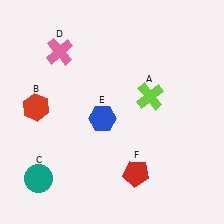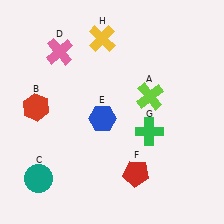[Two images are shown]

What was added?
A green cross (G), a yellow cross (H) were added in Image 2.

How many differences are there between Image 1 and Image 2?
There are 2 differences between the two images.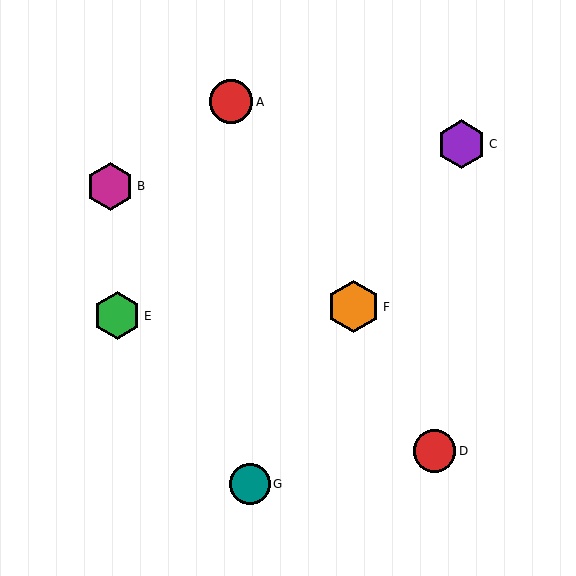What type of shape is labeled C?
Shape C is a purple hexagon.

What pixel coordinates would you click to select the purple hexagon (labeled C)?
Click at (462, 144) to select the purple hexagon C.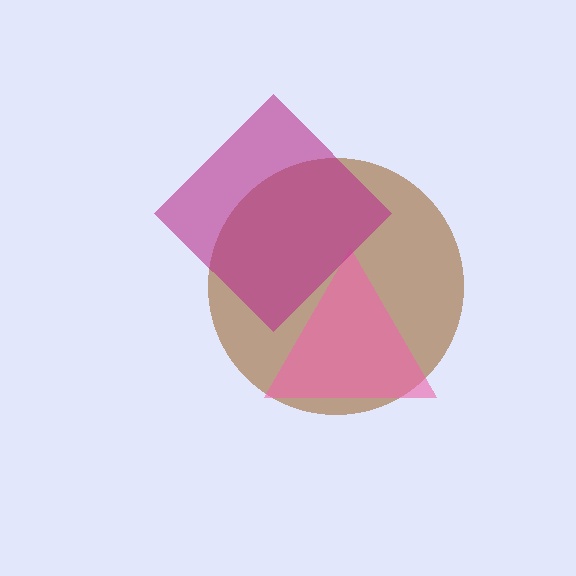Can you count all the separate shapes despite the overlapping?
Yes, there are 3 separate shapes.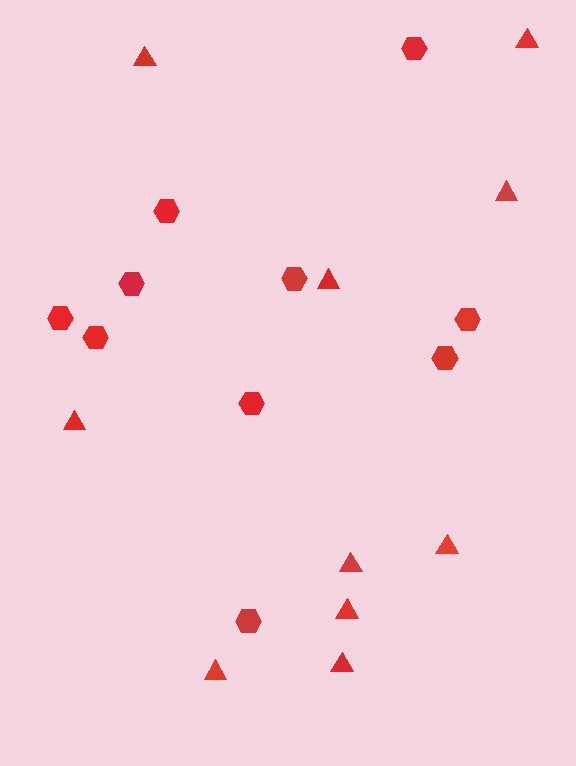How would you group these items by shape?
There are 2 groups: one group of triangles (10) and one group of hexagons (10).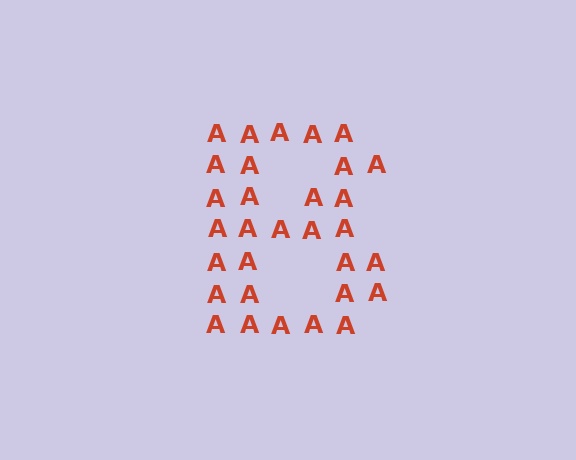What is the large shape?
The large shape is the letter B.